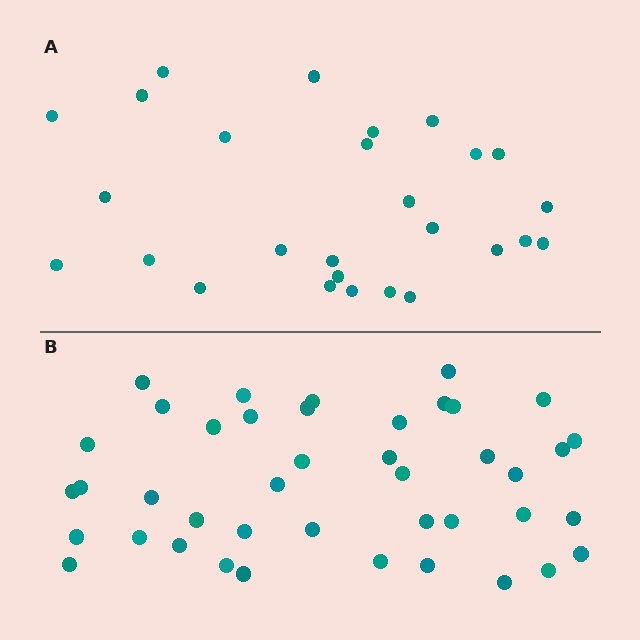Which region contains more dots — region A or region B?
Region B (the bottom region) has more dots.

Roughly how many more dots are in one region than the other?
Region B has approximately 15 more dots than region A.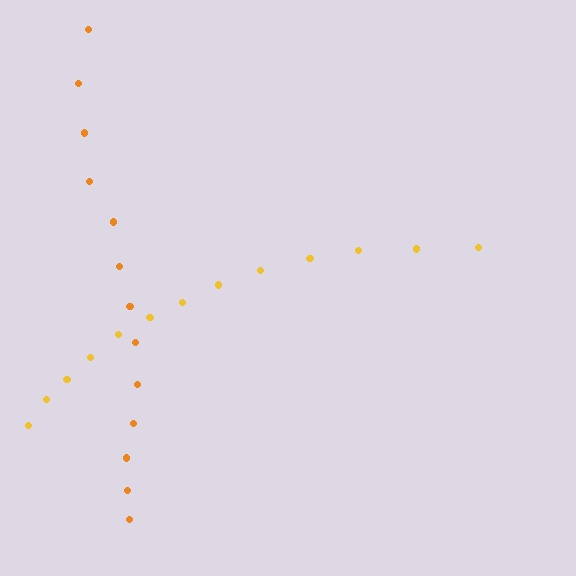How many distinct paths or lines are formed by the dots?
There are 2 distinct paths.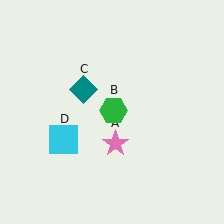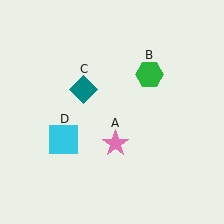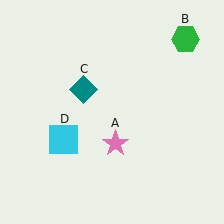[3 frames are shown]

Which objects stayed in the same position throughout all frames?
Pink star (object A) and teal diamond (object C) and cyan square (object D) remained stationary.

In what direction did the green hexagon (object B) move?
The green hexagon (object B) moved up and to the right.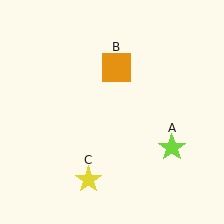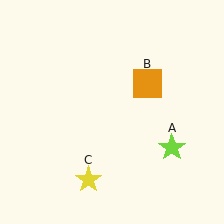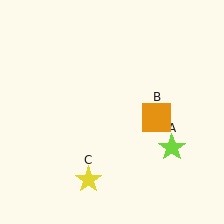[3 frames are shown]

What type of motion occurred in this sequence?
The orange square (object B) rotated clockwise around the center of the scene.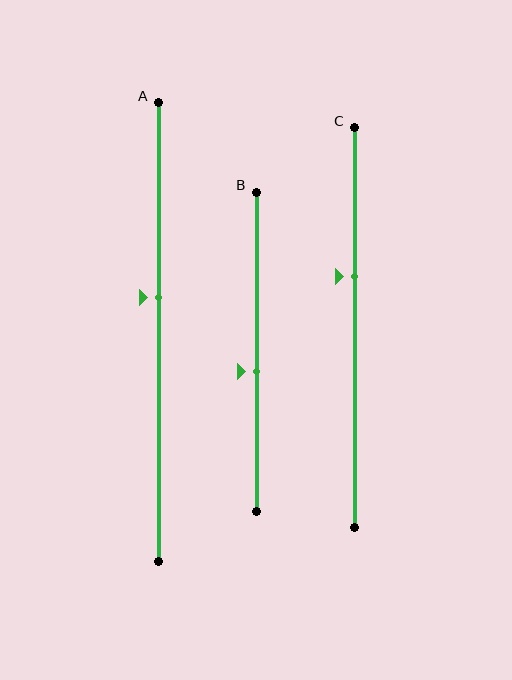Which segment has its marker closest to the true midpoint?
Segment B has its marker closest to the true midpoint.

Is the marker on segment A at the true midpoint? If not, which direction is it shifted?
No, the marker on segment A is shifted upward by about 8% of the segment length.